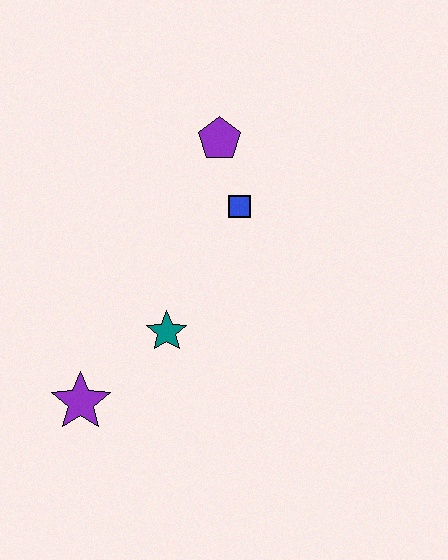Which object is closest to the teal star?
The purple star is closest to the teal star.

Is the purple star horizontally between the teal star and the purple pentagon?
No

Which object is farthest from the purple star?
The purple pentagon is farthest from the purple star.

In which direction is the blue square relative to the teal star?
The blue square is above the teal star.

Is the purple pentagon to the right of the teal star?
Yes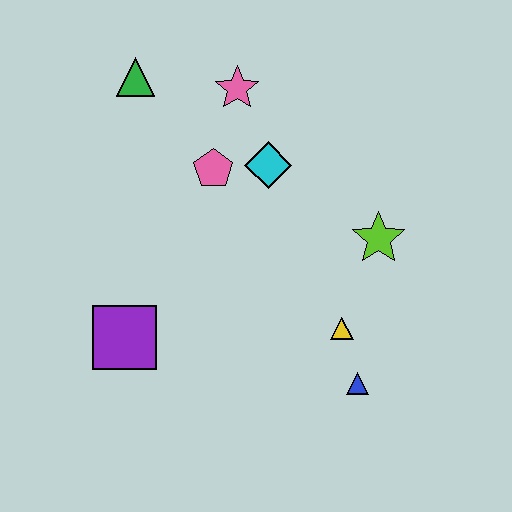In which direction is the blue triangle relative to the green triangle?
The blue triangle is below the green triangle.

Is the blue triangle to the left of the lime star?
Yes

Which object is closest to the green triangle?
The pink star is closest to the green triangle.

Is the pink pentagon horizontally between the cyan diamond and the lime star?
No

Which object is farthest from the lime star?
The green triangle is farthest from the lime star.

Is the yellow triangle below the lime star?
Yes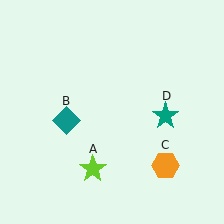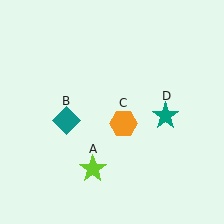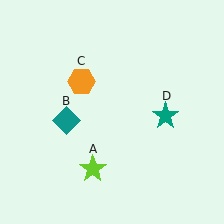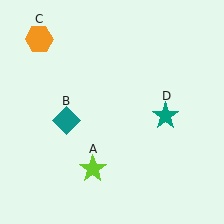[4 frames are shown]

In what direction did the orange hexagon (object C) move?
The orange hexagon (object C) moved up and to the left.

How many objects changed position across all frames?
1 object changed position: orange hexagon (object C).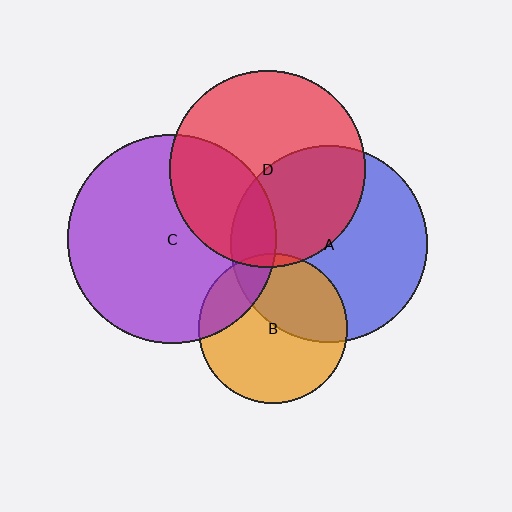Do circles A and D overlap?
Yes.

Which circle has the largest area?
Circle C (purple).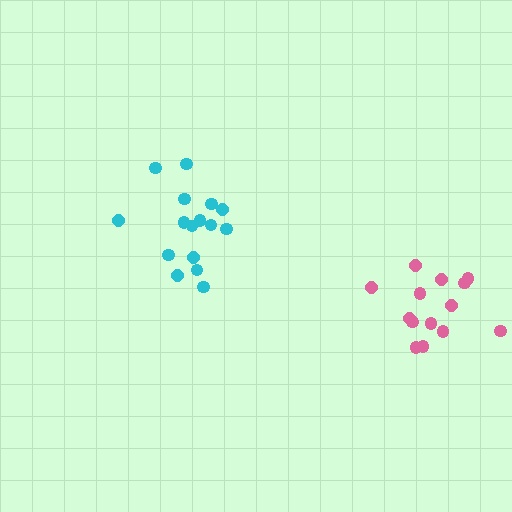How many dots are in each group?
Group 1: 16 dots, Group 2: 14 dots (30 total).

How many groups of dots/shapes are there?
There are 2 groups.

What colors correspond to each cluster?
The clusters are colored: cyan, pink.